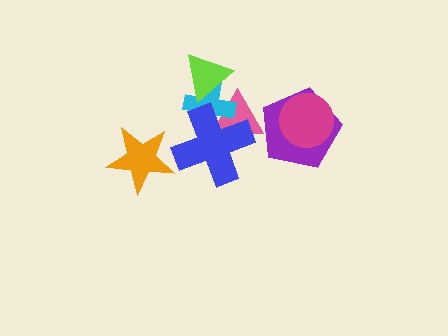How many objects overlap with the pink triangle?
3 objects overlap with the pink triangle.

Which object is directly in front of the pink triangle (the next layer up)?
The cyan cross is directly in front of the pink triangle.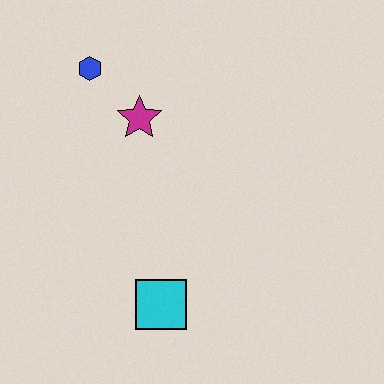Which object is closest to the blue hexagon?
The magenta star is closest to the blue hexagon.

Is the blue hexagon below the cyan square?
No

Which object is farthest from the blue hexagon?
The cyan square is farthest from the blue hexagon.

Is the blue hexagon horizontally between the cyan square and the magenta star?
No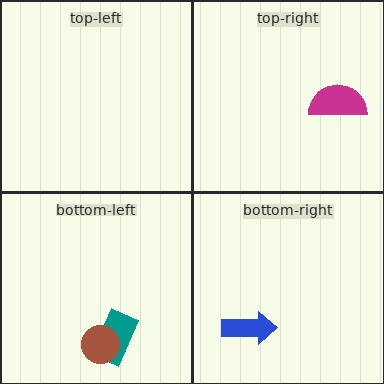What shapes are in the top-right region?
The magenta semicircle.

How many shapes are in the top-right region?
1.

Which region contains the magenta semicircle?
The top-right region.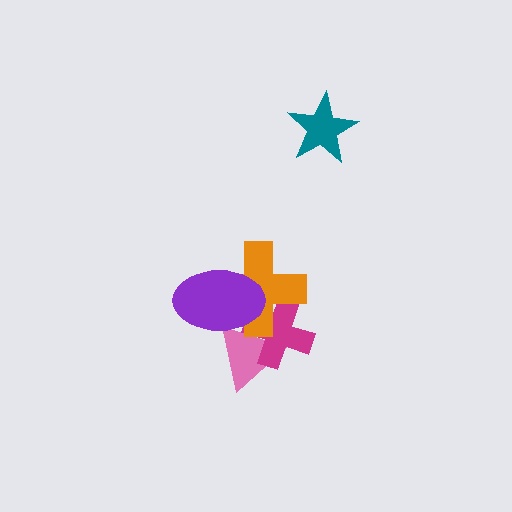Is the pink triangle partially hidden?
Yes, it is partially covered by another shape.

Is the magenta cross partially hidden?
Yes, it is partially covered by another shape.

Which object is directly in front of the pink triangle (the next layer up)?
The magenta cross is directly in front of the pink triangle.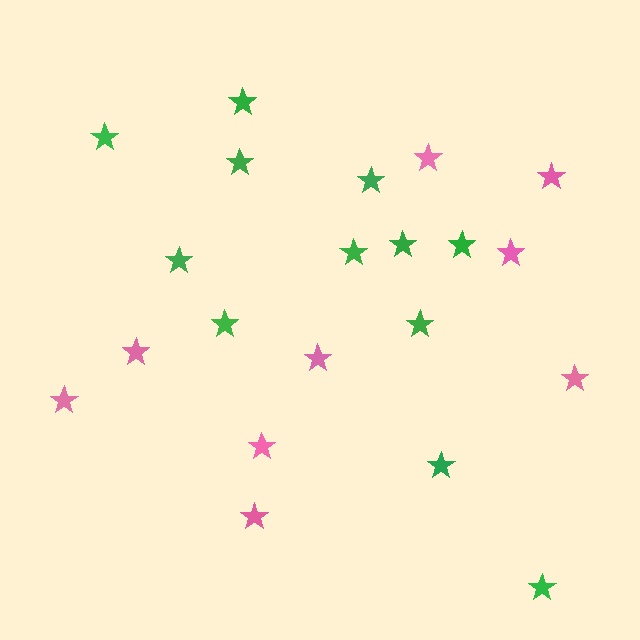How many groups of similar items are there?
There are 2 groups: one group of pink stars (9) and one group of green stars (12).